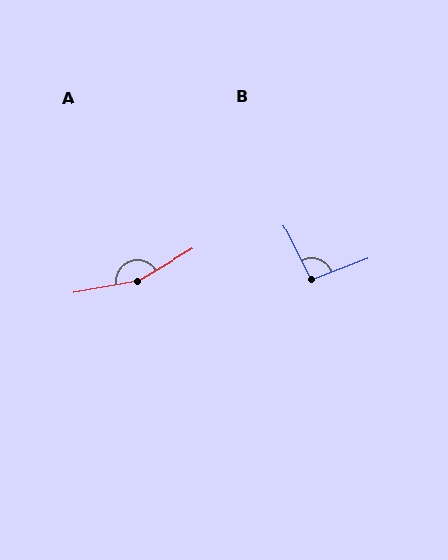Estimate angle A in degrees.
Approximately 159 degrees.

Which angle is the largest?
A, at approximately 159 degrees.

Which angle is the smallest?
B, at approximately 95 degrees.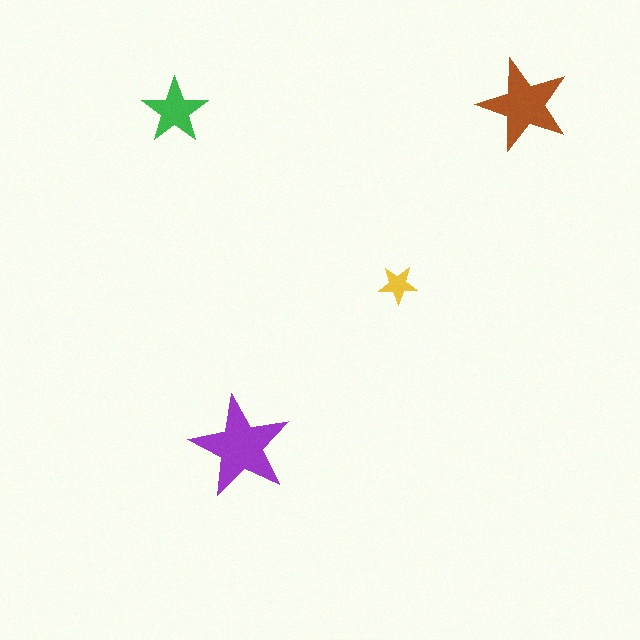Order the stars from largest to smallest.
the purple one, the brown one, the green one, the yellow one.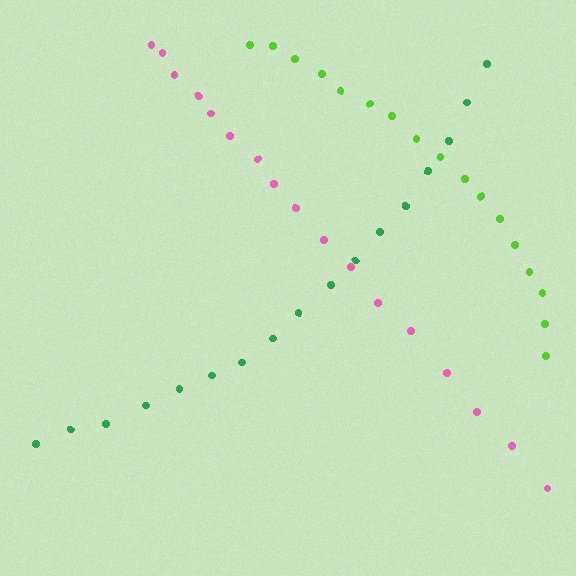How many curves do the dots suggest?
There are 3 distinct paths.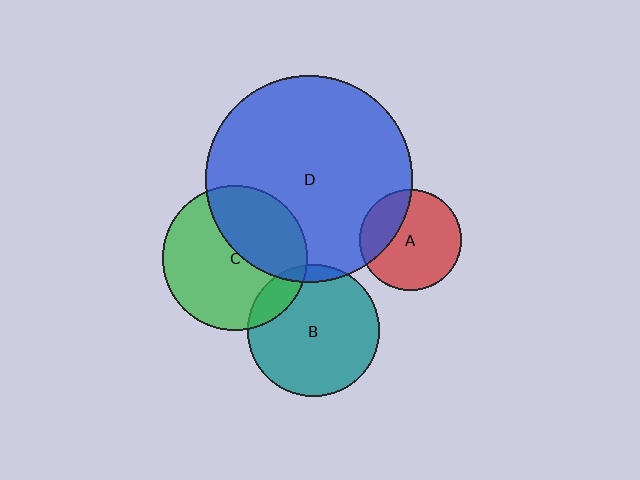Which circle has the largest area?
Circle D (blue).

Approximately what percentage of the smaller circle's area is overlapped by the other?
Approximately 15%.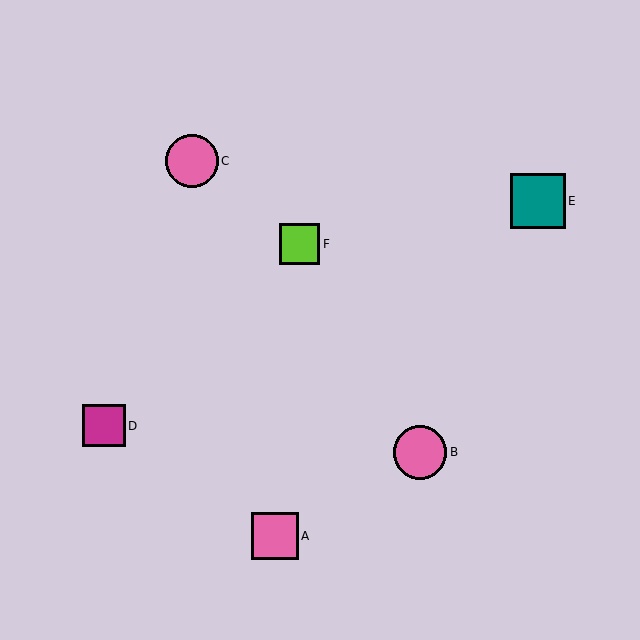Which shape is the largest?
The teal square (labeled E) is the largest.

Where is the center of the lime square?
The center of the lime square is at (299, 244).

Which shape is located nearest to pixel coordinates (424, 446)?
The pink circle (labeled B) at (420, 452) is nearest to that location.